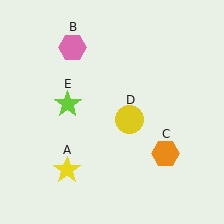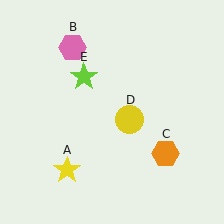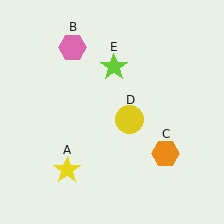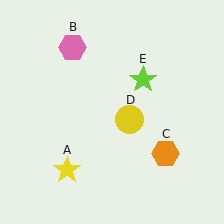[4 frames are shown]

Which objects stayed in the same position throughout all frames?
Yellow star (object A) and pink hexagon (object B) and orange hexagon (object C) and yellow circle (object D) remained stationary.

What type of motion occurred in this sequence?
The lime star (object E) rotated clockwise around the center of the scene.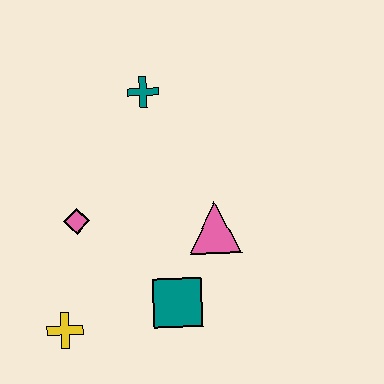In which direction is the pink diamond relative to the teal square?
The pink diamond is to the left of the teal square.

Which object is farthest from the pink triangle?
The yellow cross is farthest from the pink triangle.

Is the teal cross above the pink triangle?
Yes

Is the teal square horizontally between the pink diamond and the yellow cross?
No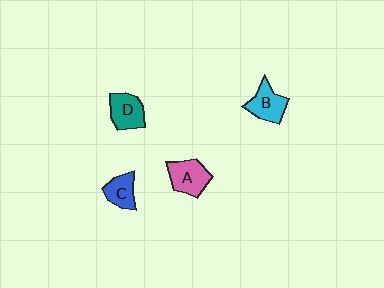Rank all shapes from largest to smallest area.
From largest to smallest: A (pink), B (cyan), D (teal), C (blue).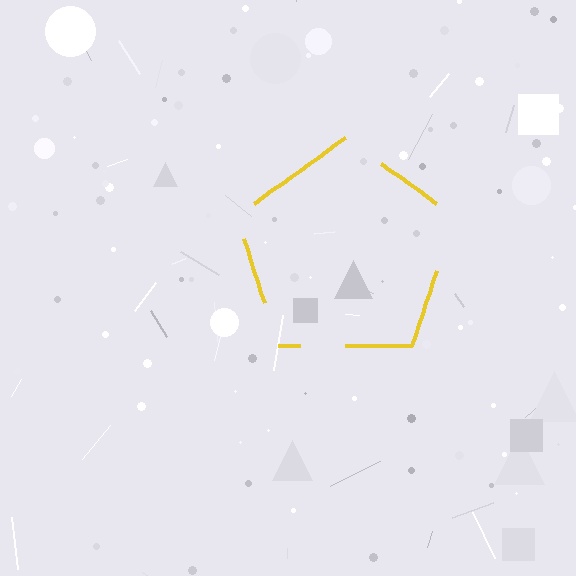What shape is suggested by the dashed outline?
The dashed outline suggests a pentagon.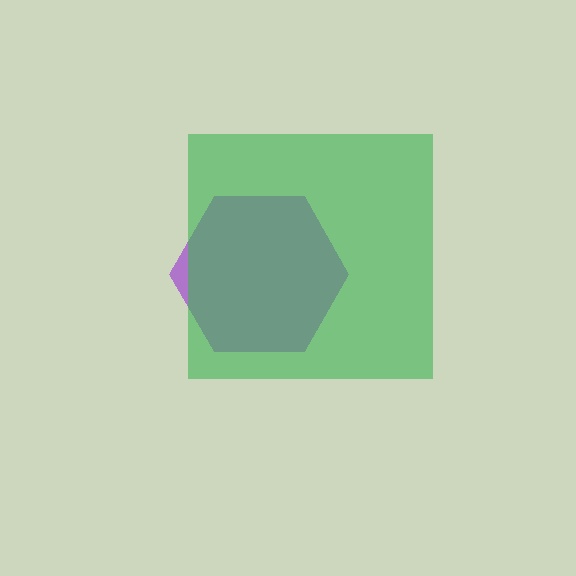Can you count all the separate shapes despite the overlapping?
Yes, there are 2 separate shapes.